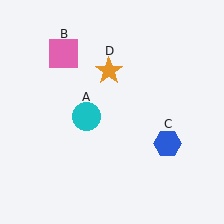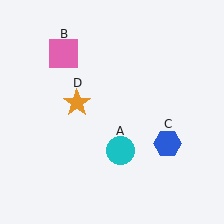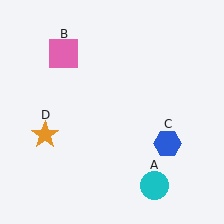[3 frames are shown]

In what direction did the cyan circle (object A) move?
The cyan circle (object A) moved down and to the right.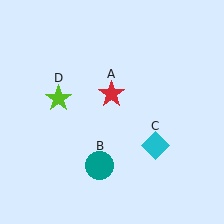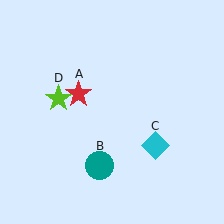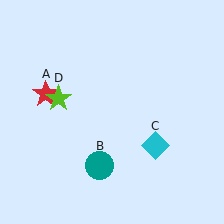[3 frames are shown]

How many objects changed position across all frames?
1 object changed position: red star (object A).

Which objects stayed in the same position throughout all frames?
Teal circle (object B) and cyan diamond (object C) and lime star (object D) remained stationary.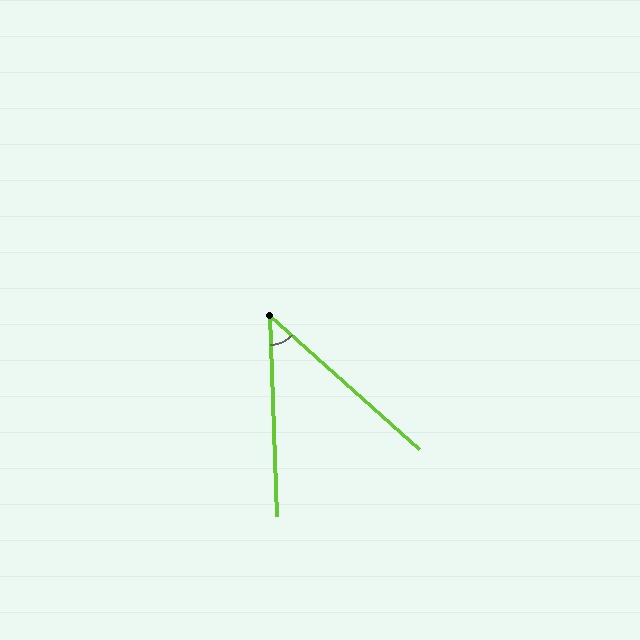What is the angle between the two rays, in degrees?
Approximately 46 degrees.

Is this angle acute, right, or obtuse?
It is acute.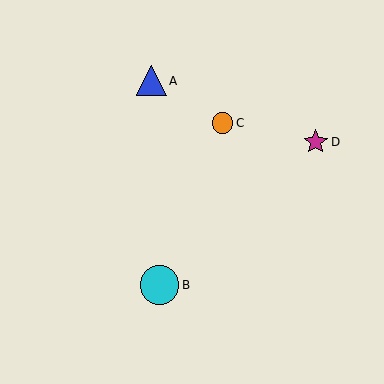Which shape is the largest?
The cyan circle (labeled B) is the largest.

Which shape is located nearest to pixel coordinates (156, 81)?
The blue triangle (labeled A) at (151, 81) is nearest to that location.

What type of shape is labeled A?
Shape A is a blue triangle.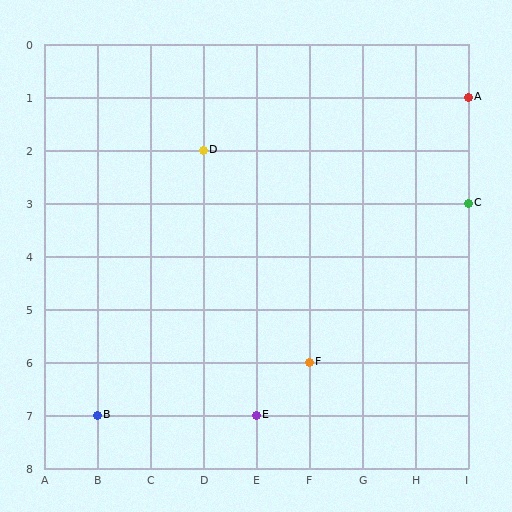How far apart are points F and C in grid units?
Points F and C are 3 columns and 3 rows apart (about 4.2 grid units diagonally).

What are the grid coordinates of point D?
Point D is at grid coordinates (D, 2).